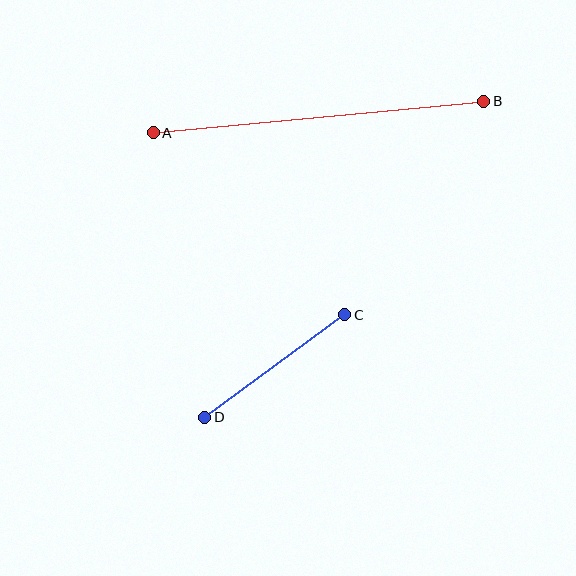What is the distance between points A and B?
The distance is approximately 332 pixels.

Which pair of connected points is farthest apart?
Points A and B are farthest apart.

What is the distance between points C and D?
The distance is approximately 173 pixels.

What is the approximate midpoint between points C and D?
The midpoint is at approximately (275, 366) pixels.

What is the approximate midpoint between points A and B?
The midpoint is at approximately (318, 117) pixels.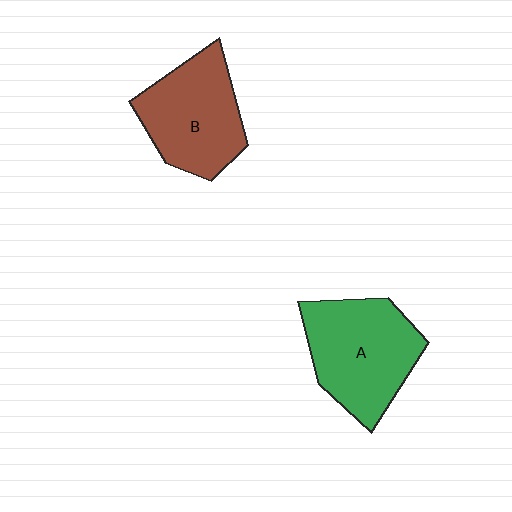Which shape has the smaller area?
Shape B (brown).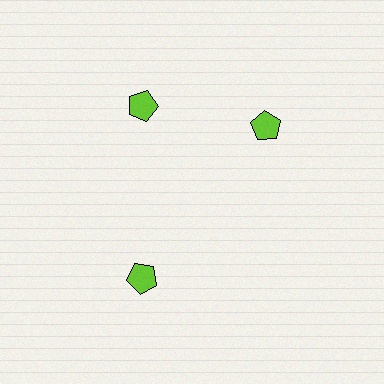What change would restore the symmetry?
The symmetry would be restored by rotating it back into even spacing with its neighbors so that all 3 pentagons sit at equal angles and equal distance from the center.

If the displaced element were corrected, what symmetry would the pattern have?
It would have 3-fold rotational symmetry — the pattern would map onto itself every 120 degrees.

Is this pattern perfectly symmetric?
No. The 3 lime pentagons are arranged in a ring, but one element near the 3 o'clock position is rotated out of alignment along the ring, breaking the 3-fold rotational symmetry.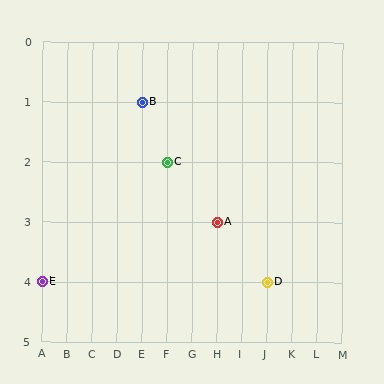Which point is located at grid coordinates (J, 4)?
Point D is at (J, 4).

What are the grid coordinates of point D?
Point D is at grid coordinates (J, 4).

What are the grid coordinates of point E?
Point E is at grid coordinates (A, 4).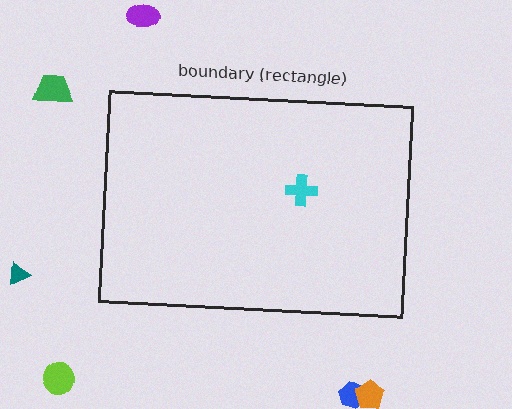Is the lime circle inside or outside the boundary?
Outside.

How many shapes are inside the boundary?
1 inside, 6 outside.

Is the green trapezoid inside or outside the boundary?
Outside.